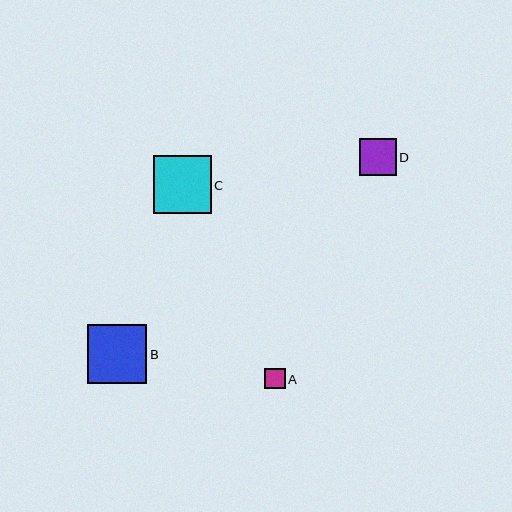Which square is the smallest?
Square A is the smallest with a size of approximately 21 pixels.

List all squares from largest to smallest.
From largest to smallest: B, C, D, A.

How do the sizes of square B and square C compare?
Square B and square C are approximately the same size.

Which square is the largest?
Square B is the largest with a size of approximately 59 pixels.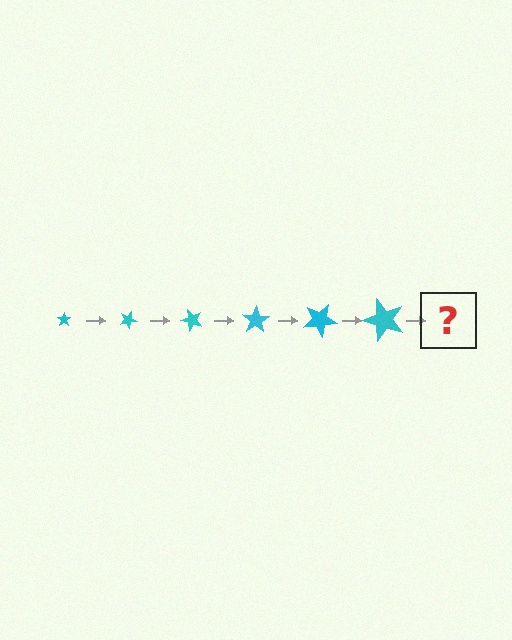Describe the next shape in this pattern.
It should be a star, larger than the previous one and rotated 150 degrees from the start.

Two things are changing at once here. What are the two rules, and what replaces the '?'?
The two rules are that the star grows larger each step and it rotates 25 degrees each step. The '?' should be a star, larger than the previous one and rotated 150 degrees from the start.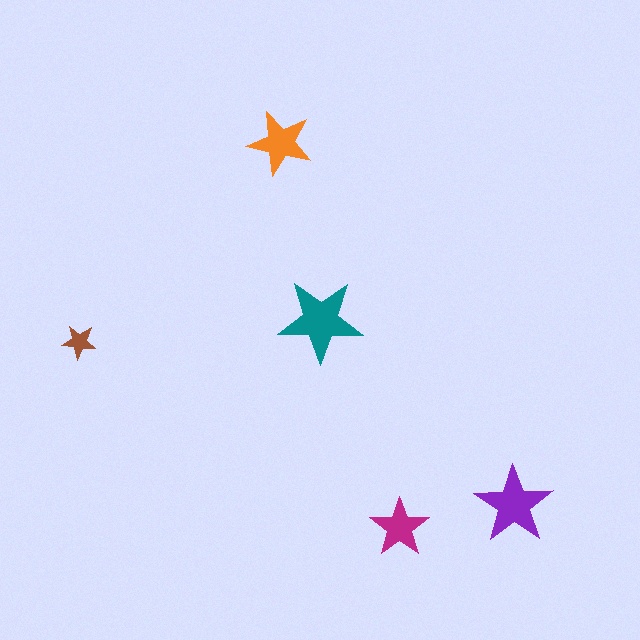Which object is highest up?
The orange star is topmost.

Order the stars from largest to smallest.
the teal one, the purple one, the orange one, the magenta one, the brown one.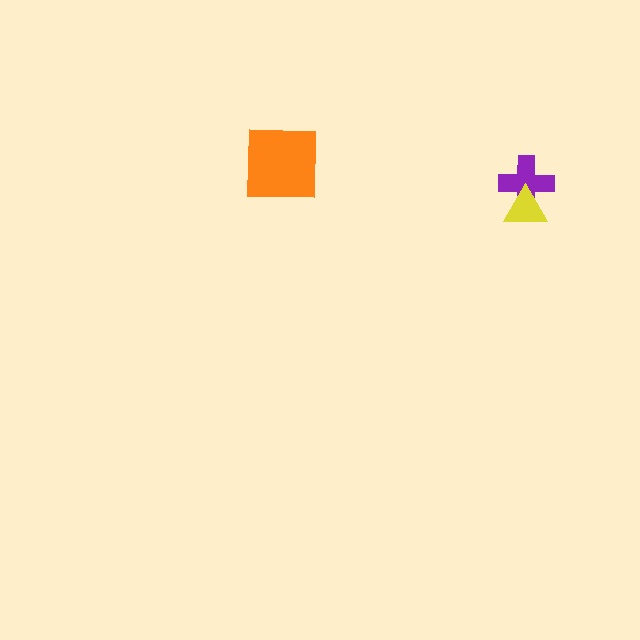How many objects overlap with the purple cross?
1 object overlaps with the purple cross.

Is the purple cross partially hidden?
Yes, it is partially covered by another shape.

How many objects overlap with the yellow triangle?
1 object overlaps with the yellow triangle.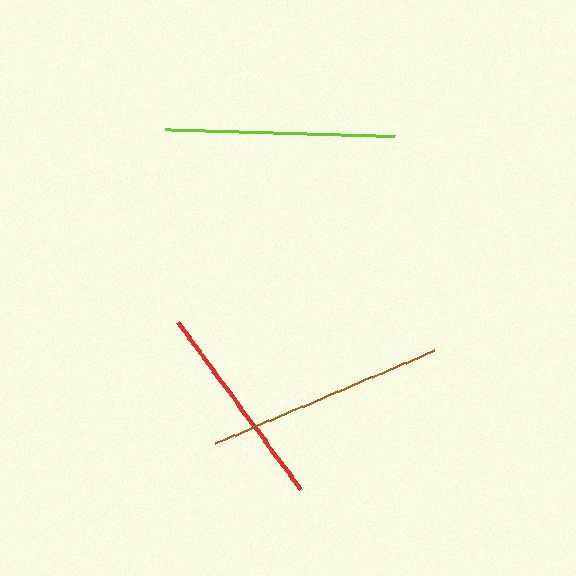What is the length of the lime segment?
The lime segment is approximately 230 pixels long.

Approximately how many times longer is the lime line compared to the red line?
The lime line is approximately 1.1 times the length of the red line.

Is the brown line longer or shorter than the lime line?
The brown line is longer than the lime line.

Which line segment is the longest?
The brown line is the longest at approximately 237 pixels.